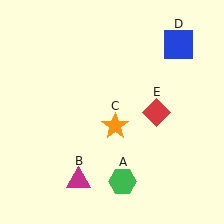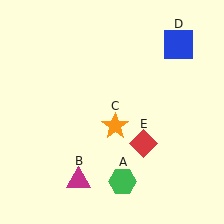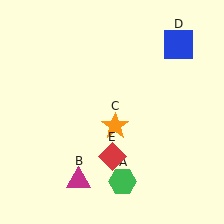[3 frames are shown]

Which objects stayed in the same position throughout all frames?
Green hexagon (object A) and magenta triangle (object B) and orange star (object C) and blue square (object D) remained stationary.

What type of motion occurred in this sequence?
The red diamond (object E) rotated clockwise around the center of the scene.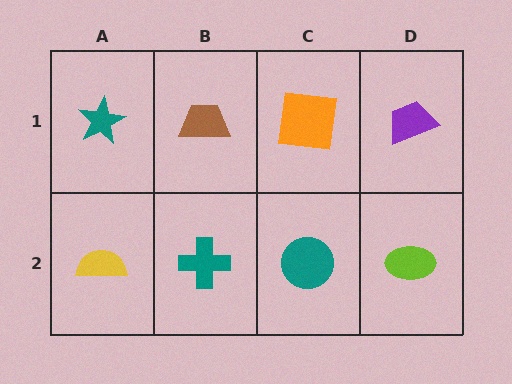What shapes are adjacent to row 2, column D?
A purple trapezoid (row 1, column D), a teal circle (row 2, column C).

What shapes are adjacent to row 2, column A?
A teal star (row 1, column A), a teal cross (row 2, column B).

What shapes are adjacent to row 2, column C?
An orange square (row 1, column C), a teal cross (row 2, column B), a lime ellipse (row 2, column D).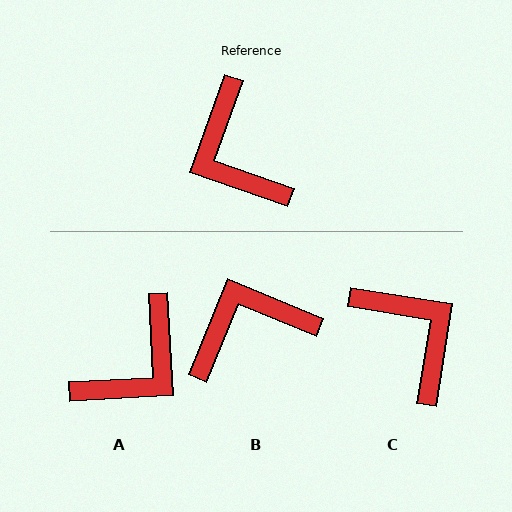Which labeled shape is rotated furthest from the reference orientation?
C, about 170 degrees away.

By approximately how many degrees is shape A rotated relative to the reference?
Approximately 112 degrees counter-clockwise.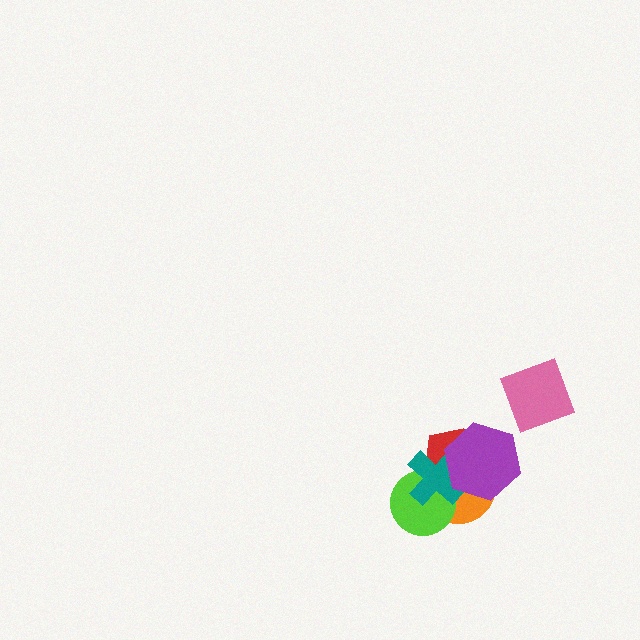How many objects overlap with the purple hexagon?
3 objects overlap with the purple hexagon.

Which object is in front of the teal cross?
The purple hexagon is in front of the teal cross.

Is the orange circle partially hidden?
Yes, it is partially covered by another shape.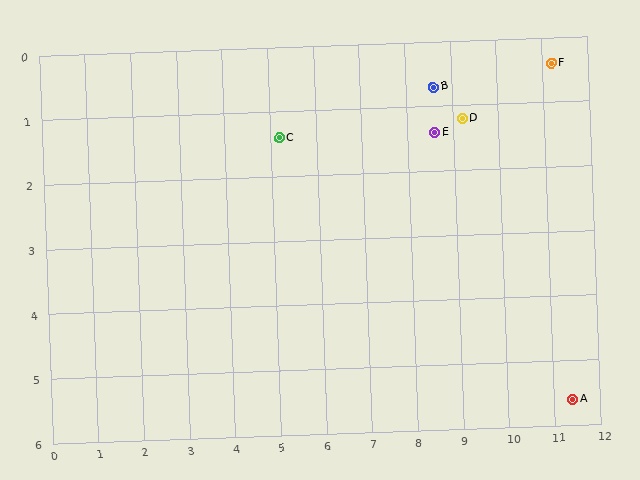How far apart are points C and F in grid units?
Points C and F are about 6.1 grid units apart.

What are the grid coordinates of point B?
Point B is at approximately (8.6, 0.7).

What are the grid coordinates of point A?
Point A is at approximately (11.4, 5.6).